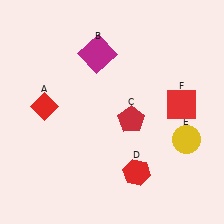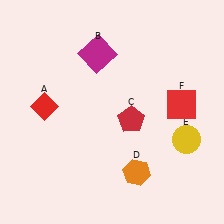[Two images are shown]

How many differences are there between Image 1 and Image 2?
There is 1 difference between the two images.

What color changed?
The hexagon (D) changed from red in Image 1 to orange in Image 2.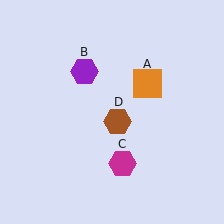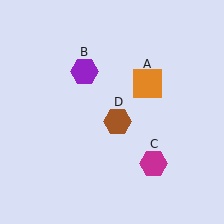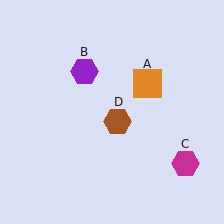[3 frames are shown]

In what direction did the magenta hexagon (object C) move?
The magenta hexagon (object C) moved right.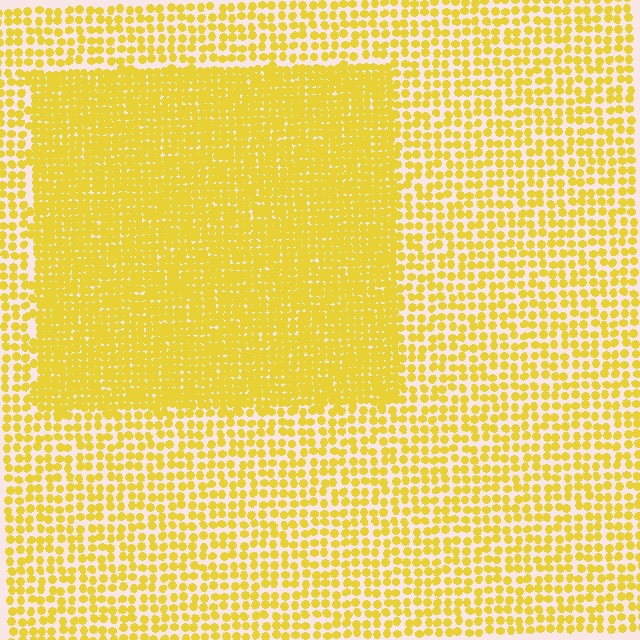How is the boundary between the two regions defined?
The boundary is defined by a change in element density (approximately 2.0x ratio). All elements are the same color, size, and shape.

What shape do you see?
I see a rectangle.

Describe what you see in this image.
The image contains small yellow elements arranged at two different densities. A rectangle-shaped region is visible where the elements are more densely packed than the surrounding area.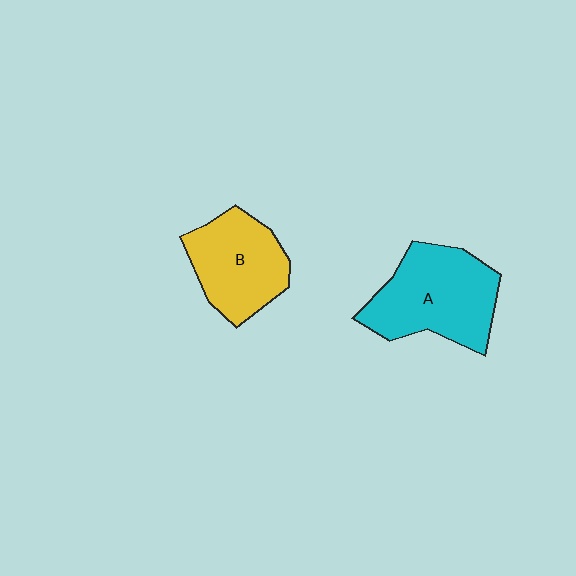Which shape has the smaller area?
Shape B (yellow).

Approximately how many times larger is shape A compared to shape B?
Approximately 1.2 times.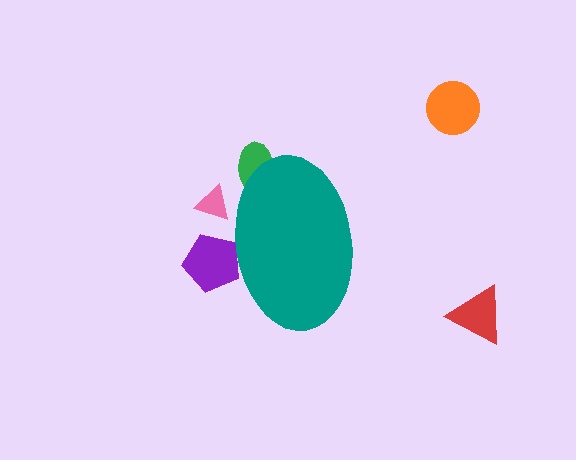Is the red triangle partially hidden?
No, the red triangle is fully visible.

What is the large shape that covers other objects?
A teal ellipse.